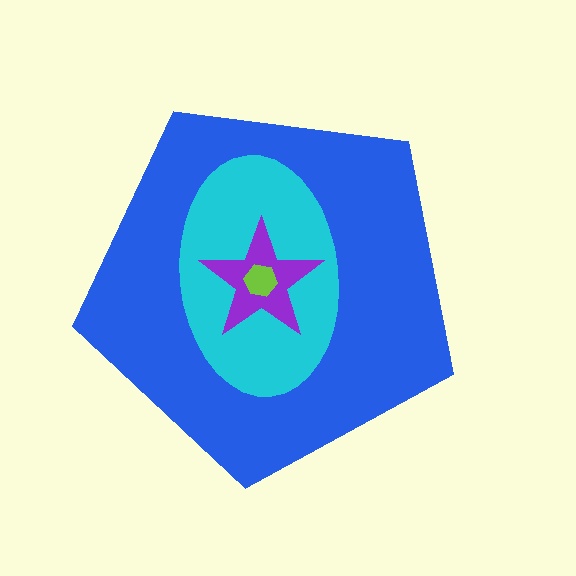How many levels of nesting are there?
4.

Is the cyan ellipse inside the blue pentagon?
Yes.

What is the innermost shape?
The lime hexagon.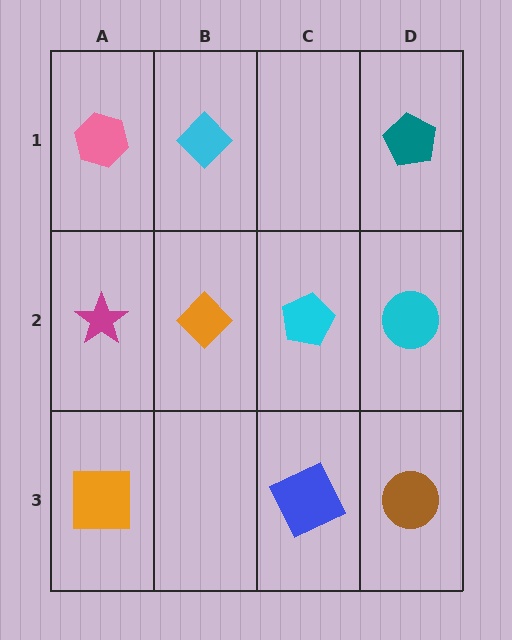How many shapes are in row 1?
3 shapes.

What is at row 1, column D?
A teal pentagon.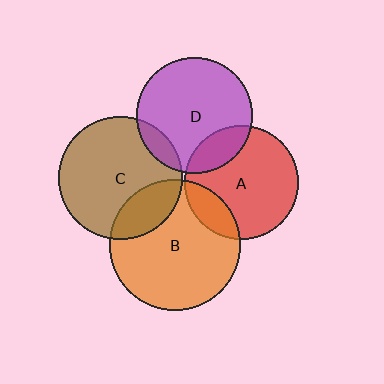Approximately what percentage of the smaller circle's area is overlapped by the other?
Approximately 20%.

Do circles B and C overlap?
Yes.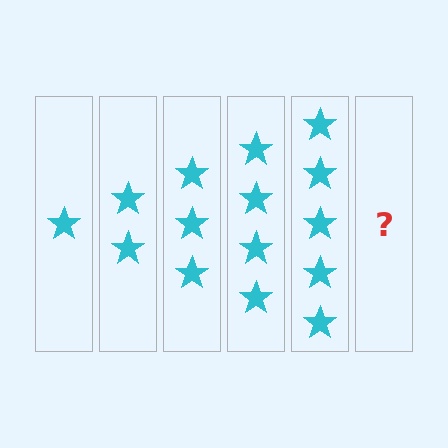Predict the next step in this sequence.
The next step is 6 stars.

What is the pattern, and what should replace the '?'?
The pattern is that each step adds one more star. The '?' should be 6 stars.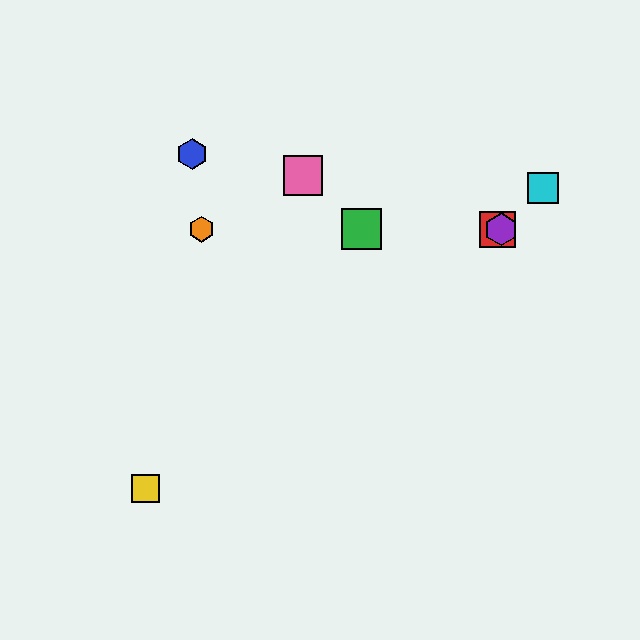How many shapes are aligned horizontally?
4 shapes (the red square, the green square, the purple hexagon, the orange hexagon) are aligned horizontally.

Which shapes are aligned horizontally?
The red square, the green square, the purple hexagon, the orange hexagon are aligned horizontally.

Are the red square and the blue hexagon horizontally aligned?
No, the red square is at y≈229 and the blue hexagon is at y≈154.